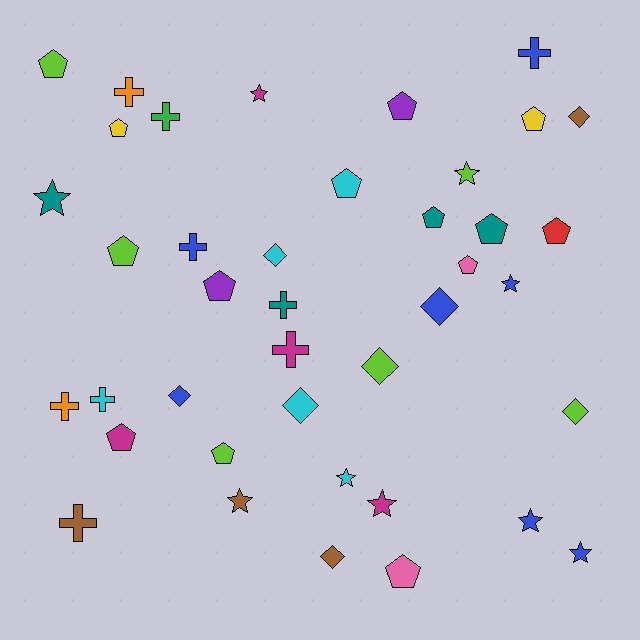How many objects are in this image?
There are 40 objects.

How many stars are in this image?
There are 9 stars.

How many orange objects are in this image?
There are 2 orange objects.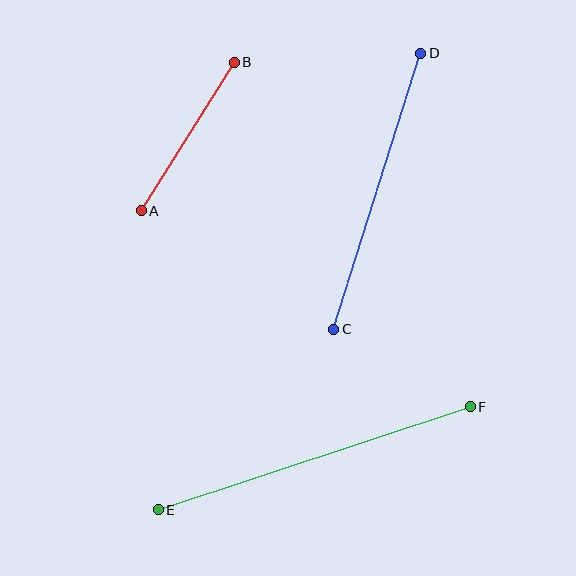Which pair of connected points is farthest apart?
Points E and F are farthest apart.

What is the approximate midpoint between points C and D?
The midpoint is at approximately (377, 191) pixels.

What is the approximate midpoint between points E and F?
The midpoint is at approximately (314, 458) pixels.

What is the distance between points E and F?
The distance is approximately 328 pixels.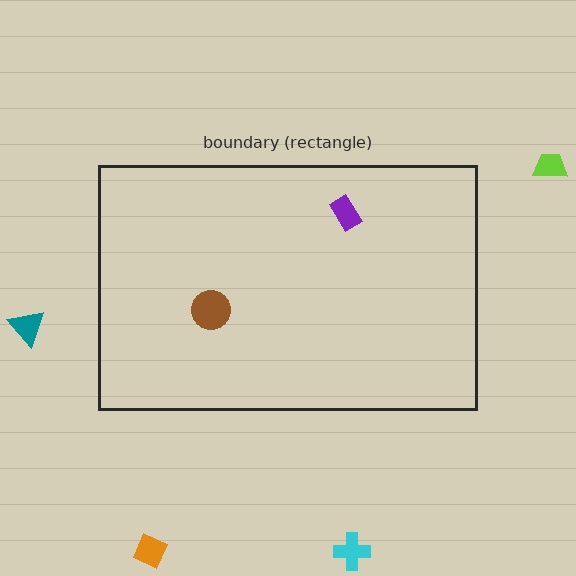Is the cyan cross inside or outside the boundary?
Outside.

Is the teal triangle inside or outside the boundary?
Outside.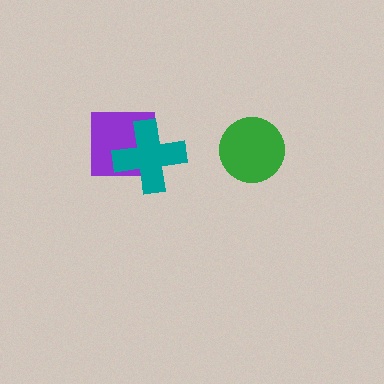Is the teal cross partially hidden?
No, no other shape covers it.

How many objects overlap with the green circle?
0 objects overlap with the green circle.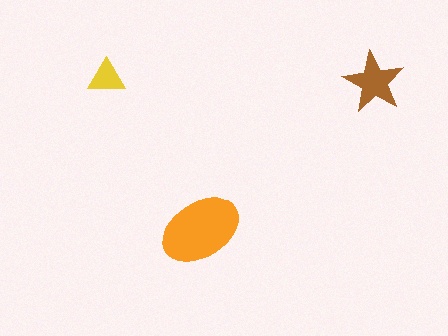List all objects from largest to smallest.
The orange ellipse, the brown star, the yellow triangle.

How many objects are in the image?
There are 3 objects in the image.